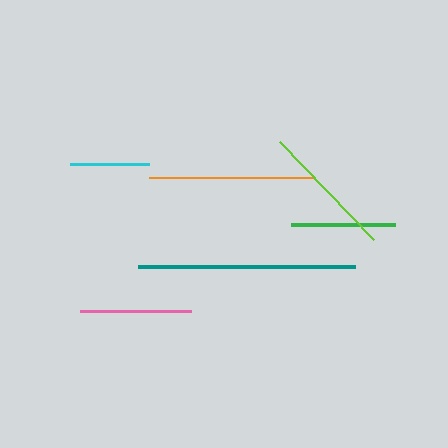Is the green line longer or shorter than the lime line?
The lime line is longer than the green line.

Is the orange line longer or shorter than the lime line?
The orange line is longer than the lime line.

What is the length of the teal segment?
The teal segment is approximately 217 pixels long.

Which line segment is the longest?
The teal line is the longest at approximately 217 pixels.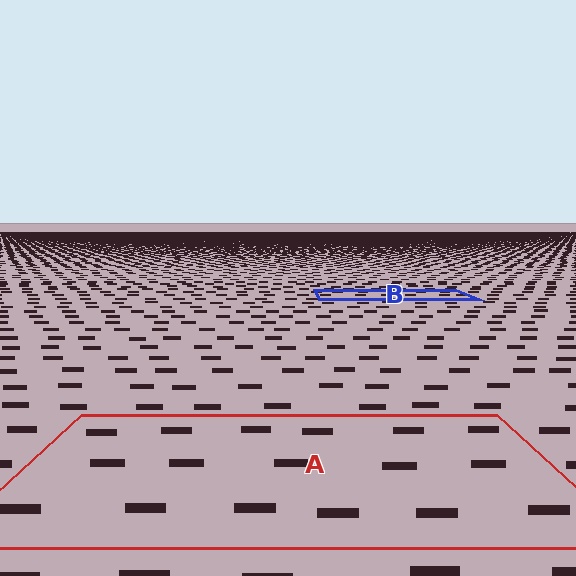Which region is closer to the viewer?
Region A is closer. The texture elements there are larger and more spread out.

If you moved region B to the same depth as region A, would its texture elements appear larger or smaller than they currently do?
They would appear larger. At a closer depth, the same texture elements are projected at a bigger on-screen size.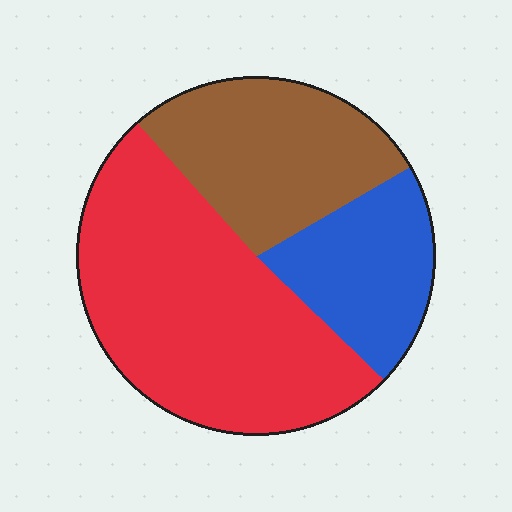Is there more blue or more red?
Red.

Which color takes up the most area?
Red, at roughly 50%.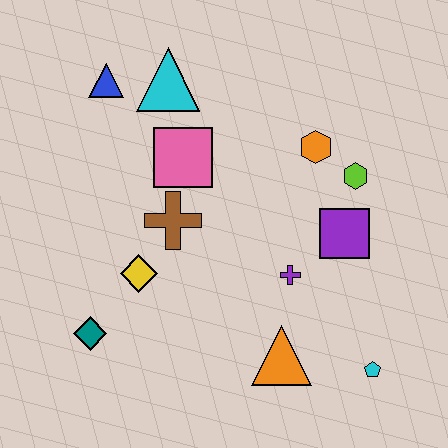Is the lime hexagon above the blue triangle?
No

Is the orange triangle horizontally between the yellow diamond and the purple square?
Yes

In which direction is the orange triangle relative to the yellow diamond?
The orange triangle is to the right of the yellow diamond.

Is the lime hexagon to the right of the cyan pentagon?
No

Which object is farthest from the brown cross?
The cyan pentagon is farthest from the brown cross.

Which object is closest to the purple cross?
The purple square is closest to the purple cross.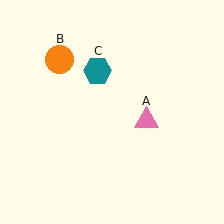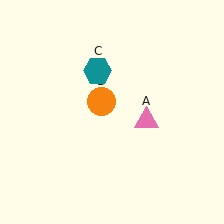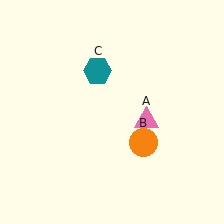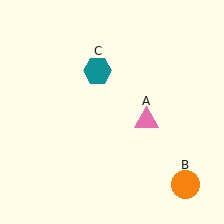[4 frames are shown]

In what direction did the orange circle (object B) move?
The orange circle (object B) moved down and to the right.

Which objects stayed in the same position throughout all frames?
Pink triangle (object A) and teal hexagon (object C) remained stationary.